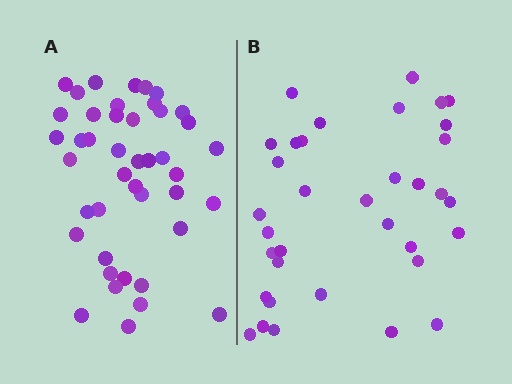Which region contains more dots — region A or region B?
Region A (the left region) has more dots.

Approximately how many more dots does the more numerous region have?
Region A has roughly 8 or so more dots than region B.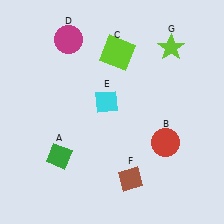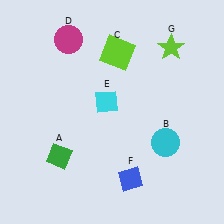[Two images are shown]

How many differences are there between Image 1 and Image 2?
There are 2 differences between the two images.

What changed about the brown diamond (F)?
In Image 1, F is brown. In Image 2, it changed to blue.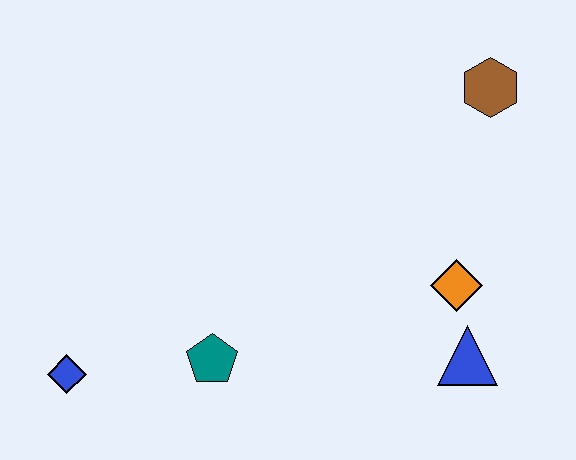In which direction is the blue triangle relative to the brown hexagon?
The blue triangle is below the brown hexagon.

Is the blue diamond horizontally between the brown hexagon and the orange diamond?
No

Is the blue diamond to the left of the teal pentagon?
Yes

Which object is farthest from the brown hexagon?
The blue diamond is farthest from the brown hexagon.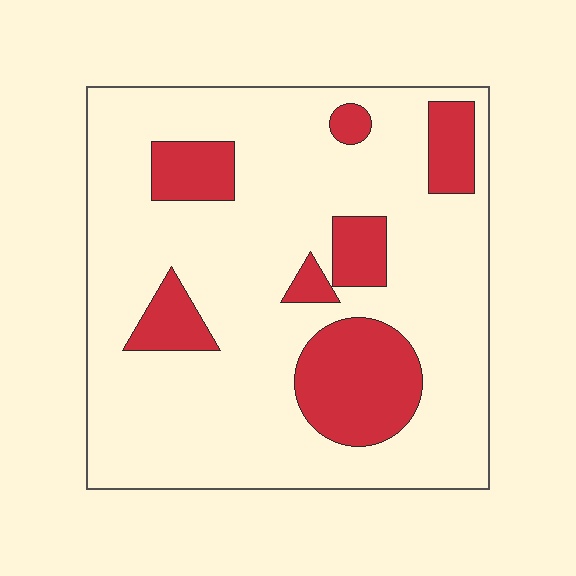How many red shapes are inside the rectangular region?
7.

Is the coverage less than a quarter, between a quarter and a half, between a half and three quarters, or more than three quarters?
Less than a quarter.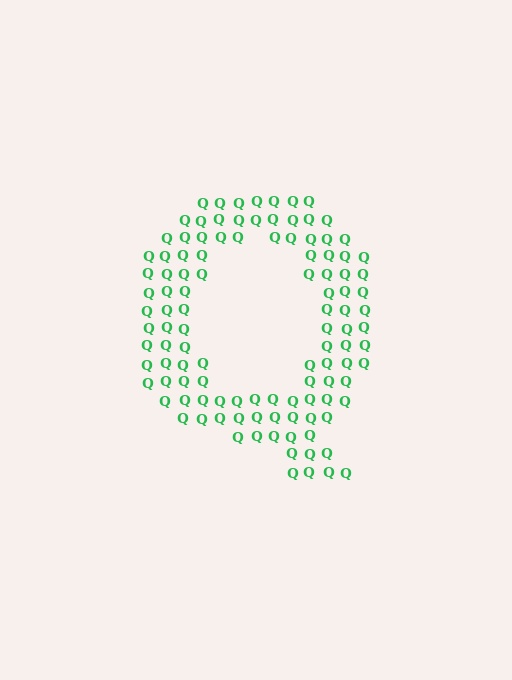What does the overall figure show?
The overall figure shows the letter Q.